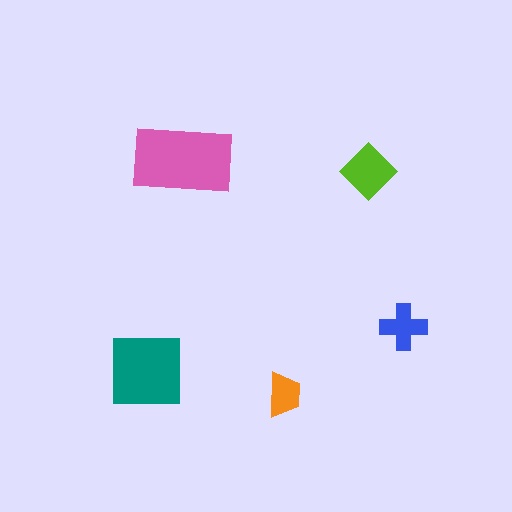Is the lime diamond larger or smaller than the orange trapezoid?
Larger.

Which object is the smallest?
The orange trapezoid.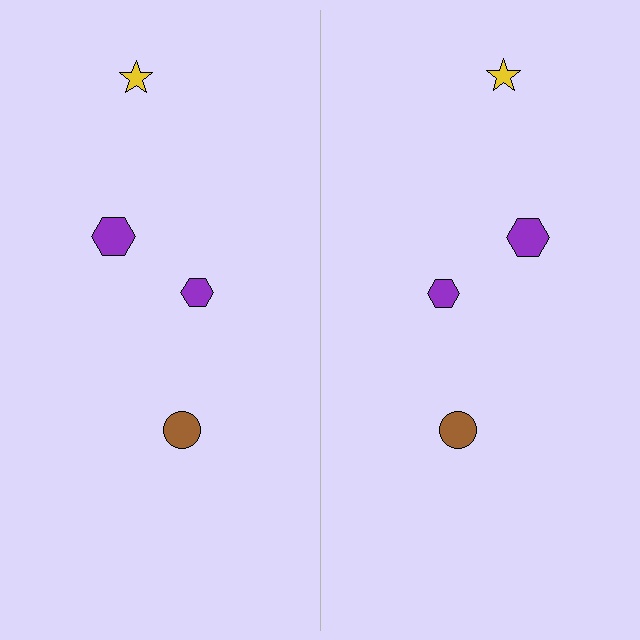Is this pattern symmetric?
Yes, this pattern has bilateral (reflection) symmetry.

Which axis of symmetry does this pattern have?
The pattern has a vertical axis of symmetry running through the center of the image.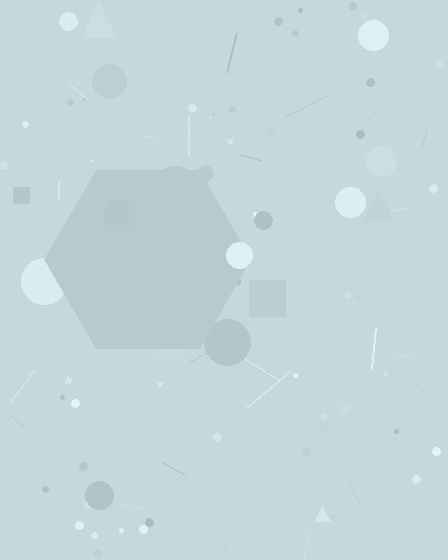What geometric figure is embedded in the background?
A hexagon is embedded in the background.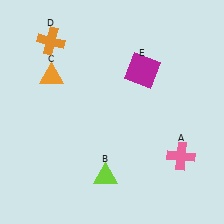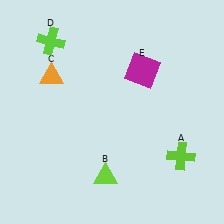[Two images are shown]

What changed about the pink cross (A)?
In Image 1, A is pink. In Image 2, it changed to lime.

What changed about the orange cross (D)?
In Image 1, D is orange. In Image 2, it changed to lime.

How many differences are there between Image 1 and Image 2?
There are 2 differences between the two images.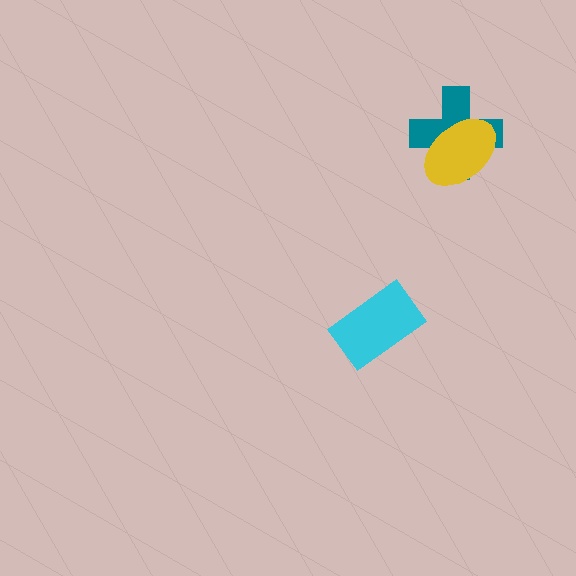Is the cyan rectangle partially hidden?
No, no other shape covers it.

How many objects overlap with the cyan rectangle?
0 objects overlap with the cyan rectangle.